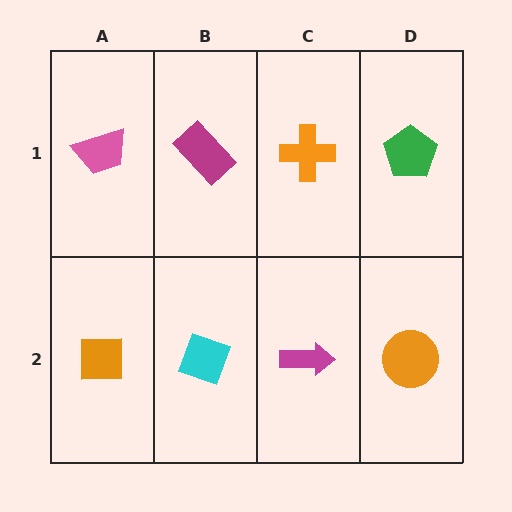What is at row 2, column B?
A cyan diamond.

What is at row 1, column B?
A magenta rectangle.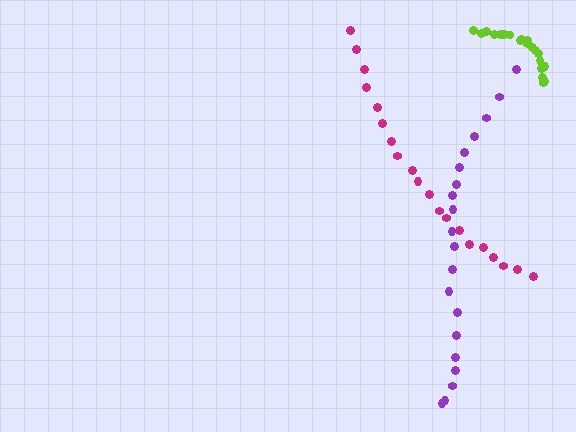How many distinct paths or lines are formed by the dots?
There are 3 distinct paths.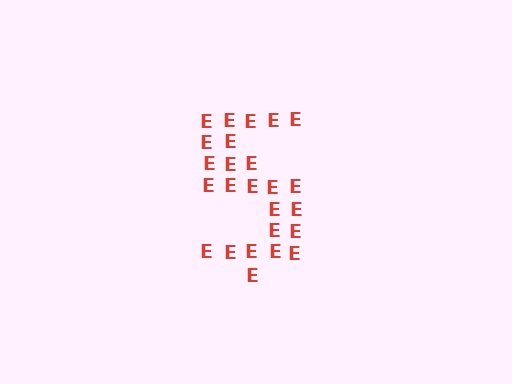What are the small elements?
The small elements are letter E's.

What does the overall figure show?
The overall figure shows the digit 5.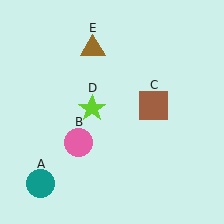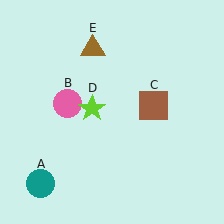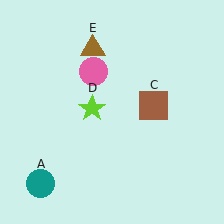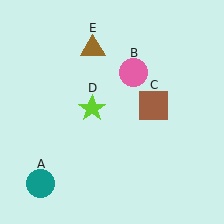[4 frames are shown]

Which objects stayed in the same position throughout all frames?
Teal circle (object A) and brown square (object C) and lime star (object D) and brown triangle (object E) remained stationary.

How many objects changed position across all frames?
1 object changed position: pink circle (object B).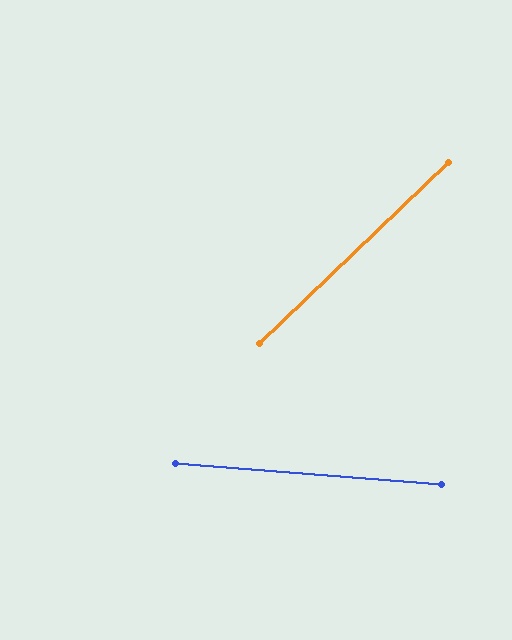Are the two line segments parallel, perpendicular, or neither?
Neither parallel nor perpendicular — they differ by about 48°.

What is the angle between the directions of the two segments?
Approximately 48 degrees.